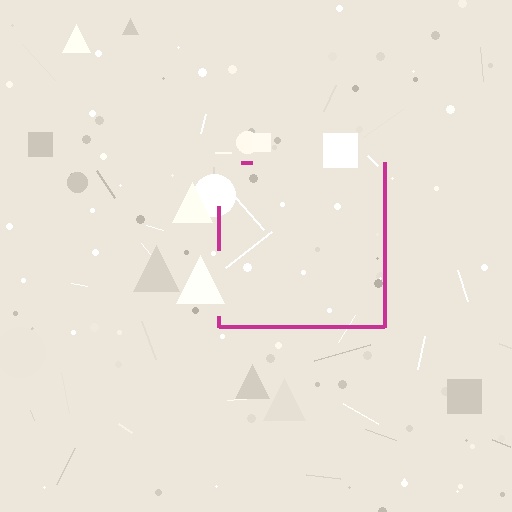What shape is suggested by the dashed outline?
The dashed outline suggests a square.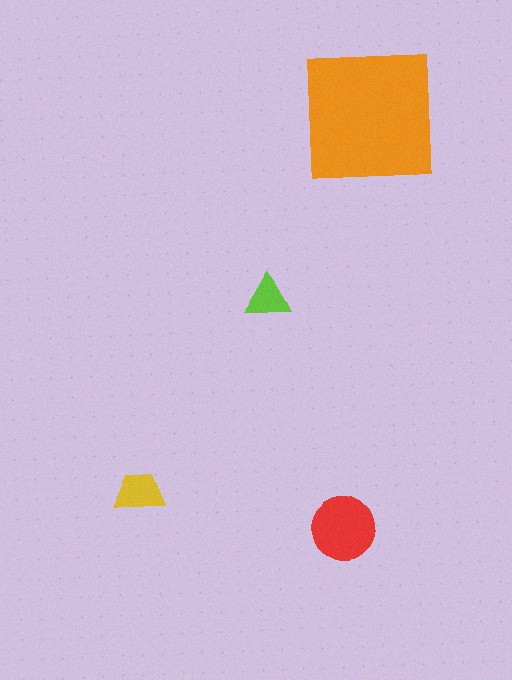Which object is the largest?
The orange square.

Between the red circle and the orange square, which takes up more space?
The orange square.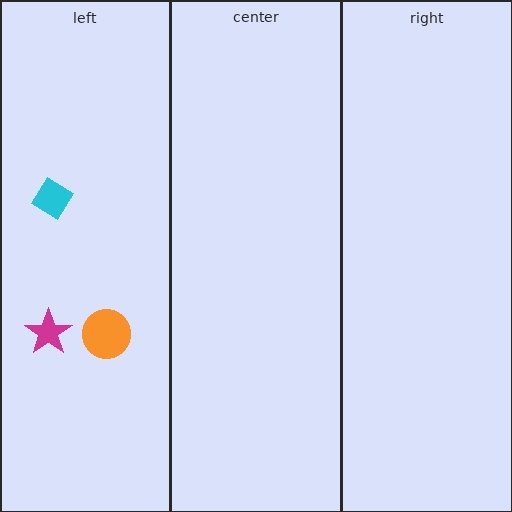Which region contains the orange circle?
The left region.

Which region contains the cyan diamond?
The left region.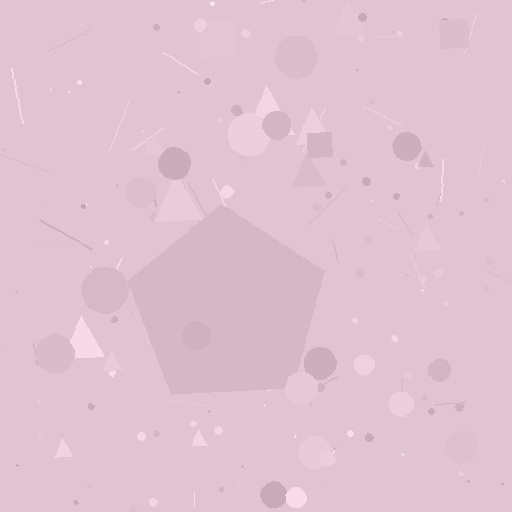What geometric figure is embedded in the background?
A pentagon is embedded in the background.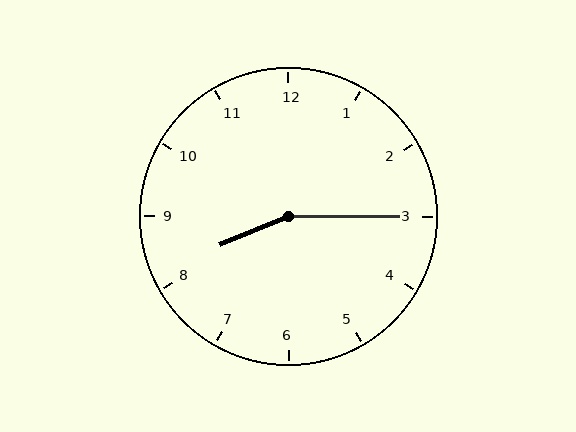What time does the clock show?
8:15.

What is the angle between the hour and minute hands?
Approximately 158 degrees.